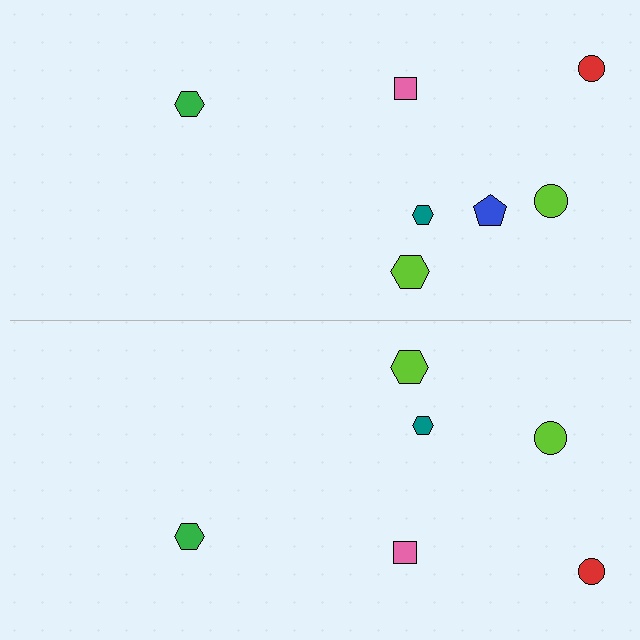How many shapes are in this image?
There are 13 shapes in this image.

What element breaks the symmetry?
A blue pentagon is missing from the bottom side.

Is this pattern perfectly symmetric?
No, the pattern is not perfectly symmetric. A blue pentagon is missing from the bottom side.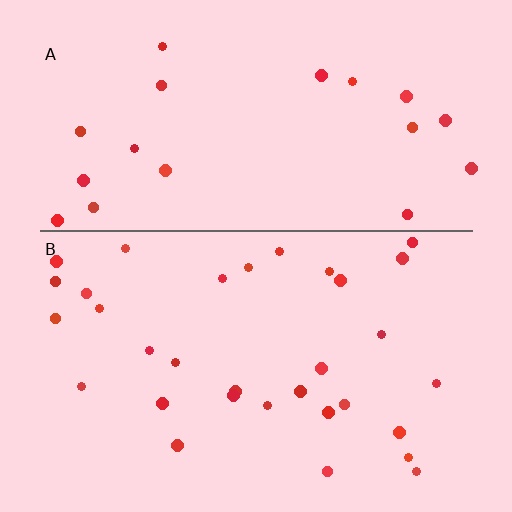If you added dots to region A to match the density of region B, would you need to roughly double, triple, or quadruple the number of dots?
Approximately double.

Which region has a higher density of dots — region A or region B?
B (the bottom).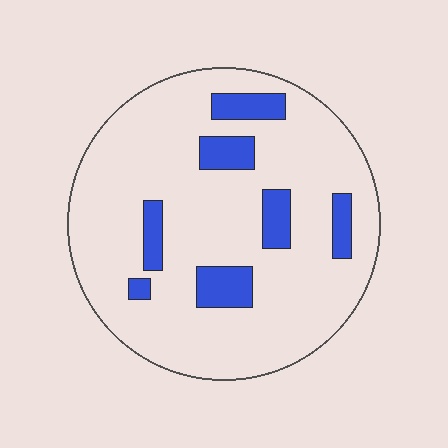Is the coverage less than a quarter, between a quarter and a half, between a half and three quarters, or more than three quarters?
Less than a quarter.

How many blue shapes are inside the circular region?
7.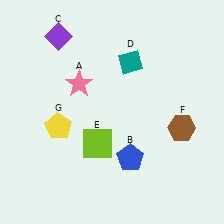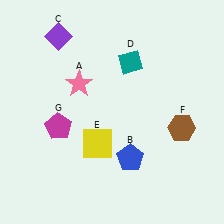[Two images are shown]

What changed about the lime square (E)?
In Image 1, E is lime. In Image 2, it changed to yellow.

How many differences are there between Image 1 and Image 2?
There are 2 differences between the two images.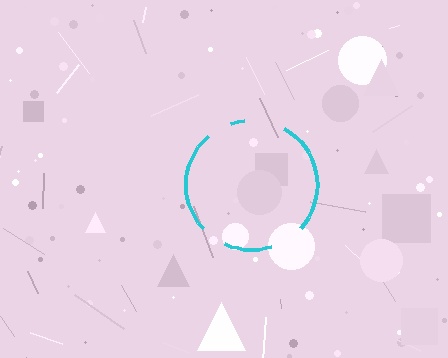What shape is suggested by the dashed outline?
The dashed outline suggests a circle.